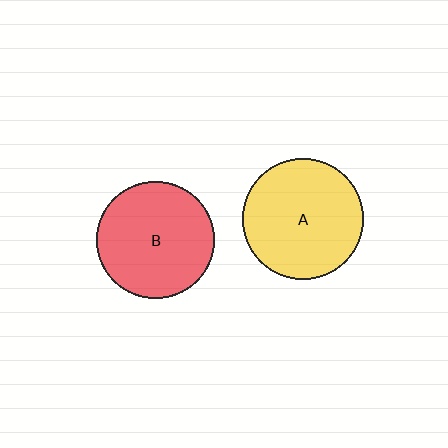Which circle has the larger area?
Circle A (yellow).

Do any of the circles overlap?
No, none of the circles overlap.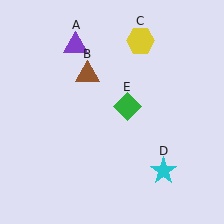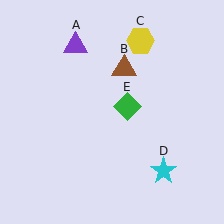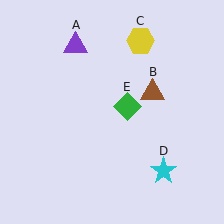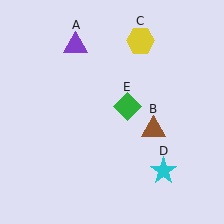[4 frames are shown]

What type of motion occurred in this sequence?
The brown triangle (object B) rotated clockwise around the center of the scene.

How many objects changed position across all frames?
1 object changed position: brown triangle (object B).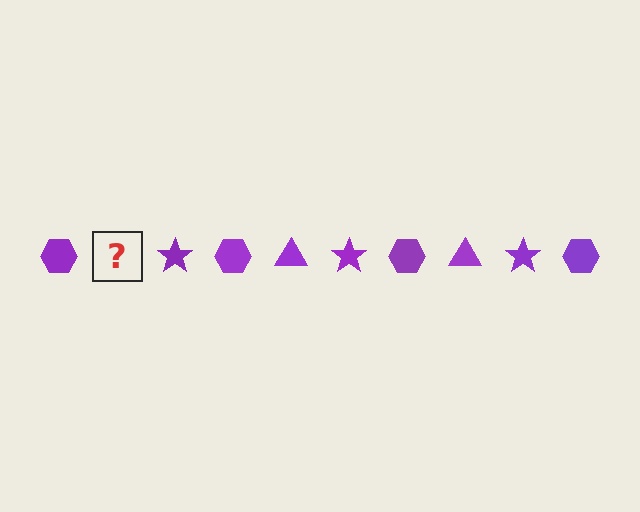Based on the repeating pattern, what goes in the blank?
The blank should be a purple triangle.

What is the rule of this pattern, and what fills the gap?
The rule is that the pattern cycles through hexagon, triangle, star shapes in purple. The gap should be filled with a purple triangle.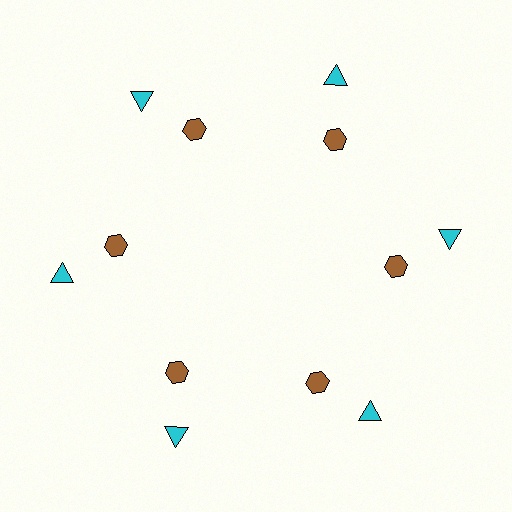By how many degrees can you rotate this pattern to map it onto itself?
The pattern maps onto itself every 60 degrees of rotation.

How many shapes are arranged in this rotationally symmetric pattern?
There are 12 shapes, arranged in 6 groups of 2.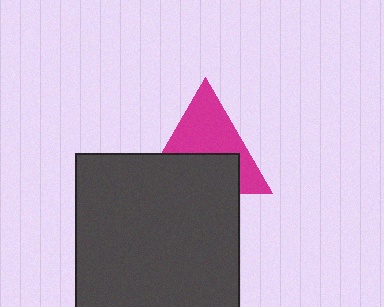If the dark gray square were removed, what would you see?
You would see the complete magenta triangle.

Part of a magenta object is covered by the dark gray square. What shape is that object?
It is a triangle.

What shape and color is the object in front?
The object in front is a dark gray square.